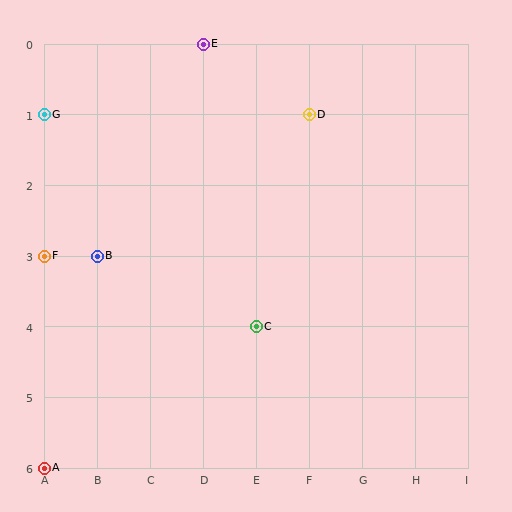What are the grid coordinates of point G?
Point G is at grid coordinates (A, 1).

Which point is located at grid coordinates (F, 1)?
Point D is at (F, 1).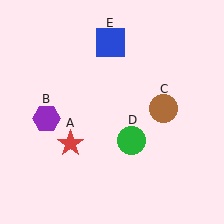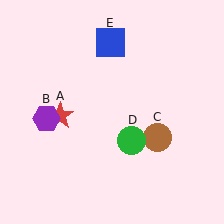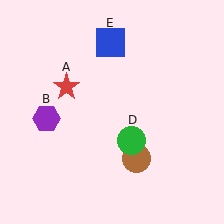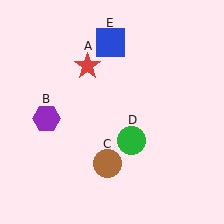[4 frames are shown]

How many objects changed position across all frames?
2 objects changed position: red star (object A), brown circle (object C).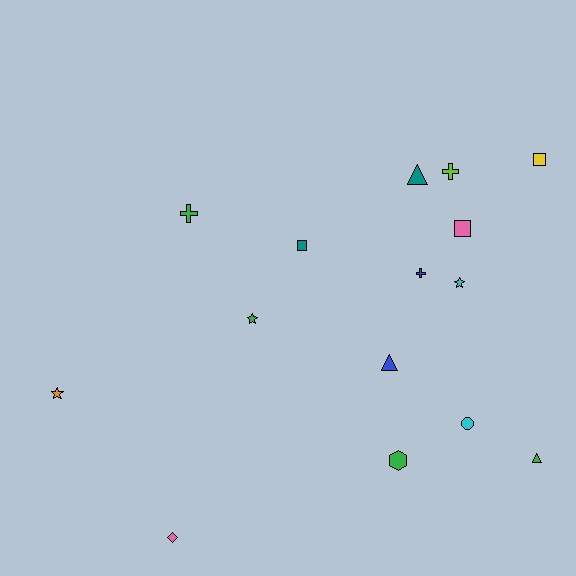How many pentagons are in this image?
There are no pentagons.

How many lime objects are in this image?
There is 1 lime object.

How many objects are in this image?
There are 15 objects.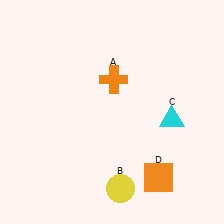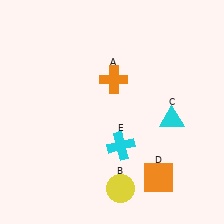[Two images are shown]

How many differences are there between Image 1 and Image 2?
There is 1 difference between the two images.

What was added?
A cyan cross (E) was added in Image 2.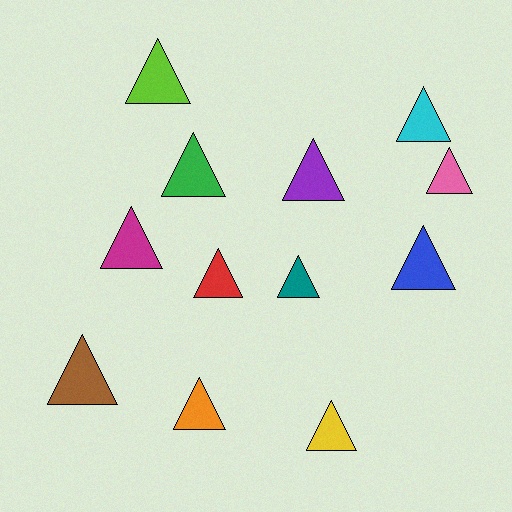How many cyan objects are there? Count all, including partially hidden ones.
There is 1 cyan object.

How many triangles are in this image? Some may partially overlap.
There are 12 triangles.